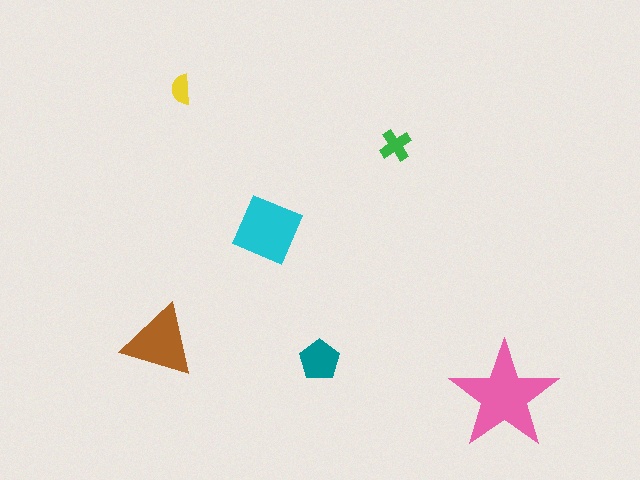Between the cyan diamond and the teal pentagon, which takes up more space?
The cyan diamond.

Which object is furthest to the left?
The brown triangle is leftmost.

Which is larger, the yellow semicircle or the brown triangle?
The brown triangle.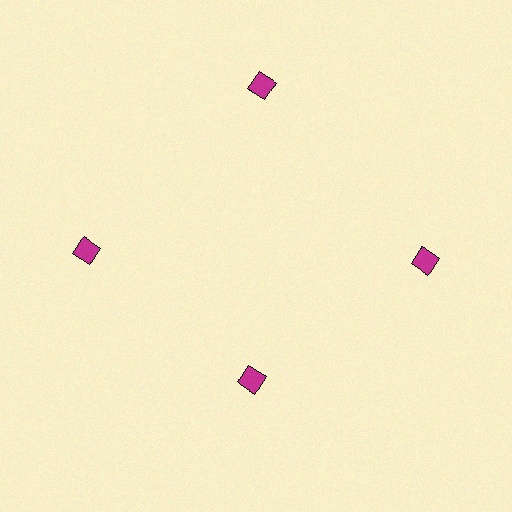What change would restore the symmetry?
The symmetry would be restored by moving it outward, back onto the ring so that all 4 diamonds sit at equal angles and equal distance from the center.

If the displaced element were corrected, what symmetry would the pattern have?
It would have 4-fold rotational symmetry — the pattern would map onto itself every 90 degrees.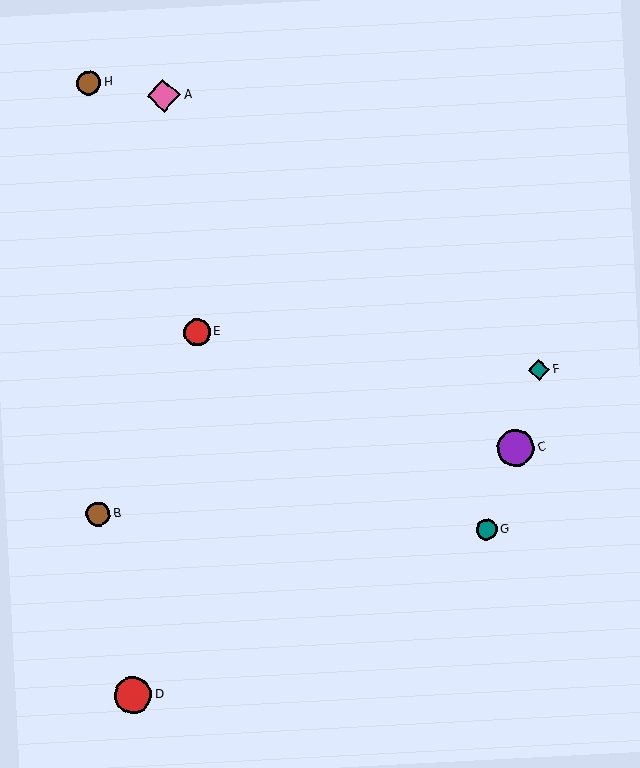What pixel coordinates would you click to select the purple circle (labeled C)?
Click at (516, 448) to select the purple circle C.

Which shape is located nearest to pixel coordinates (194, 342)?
The red circle (labeled E) at (197, 332) is nearest to that location.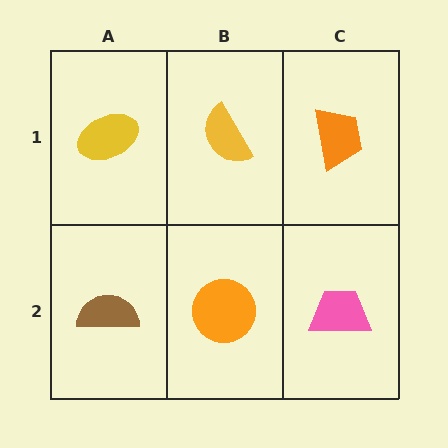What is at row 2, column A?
A brown semicircle.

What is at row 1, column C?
An orange trapezoid.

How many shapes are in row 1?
3 shapes.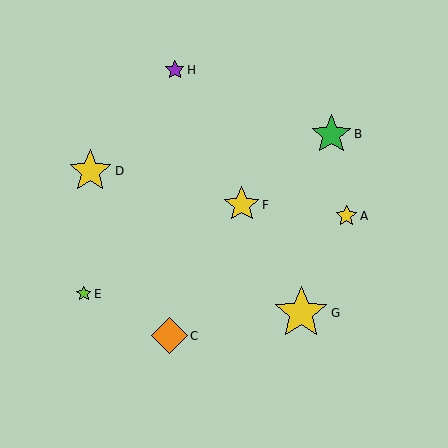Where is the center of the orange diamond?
The center of the orange diamond is at (169, 336).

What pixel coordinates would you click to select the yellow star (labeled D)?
Click at (90, 171) to select the yellow star D.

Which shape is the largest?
The yellow star (labeled G) is the largest.